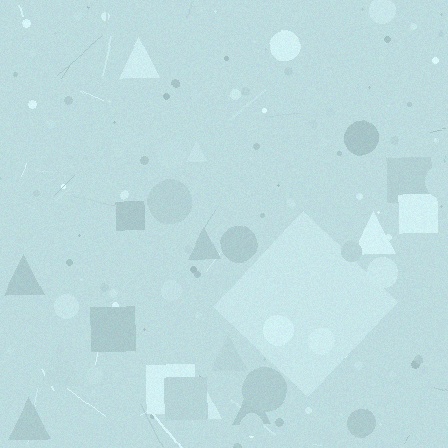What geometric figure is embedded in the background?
A diamond is embedded in the background.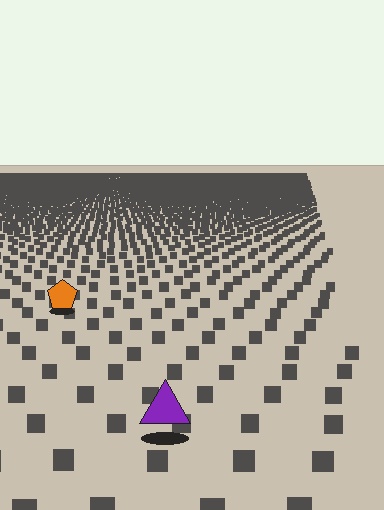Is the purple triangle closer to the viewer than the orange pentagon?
Yes. The purple triangle is closer — you can tell from the texture gradient: the ground texture is coarser near it.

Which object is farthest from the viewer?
The orange pentagon is farthest from the viewer. It appears smaller and the ground texture around it is denser.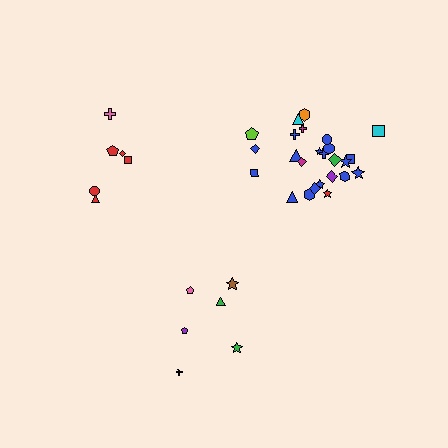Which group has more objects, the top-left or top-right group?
The top-right group.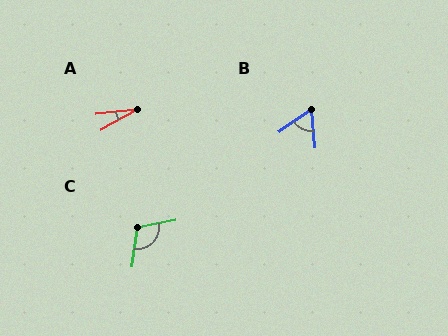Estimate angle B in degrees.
Approximately 61 degrees.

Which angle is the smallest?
A, at approximately 22 degrees.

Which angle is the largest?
C, at approximately 109 degrees.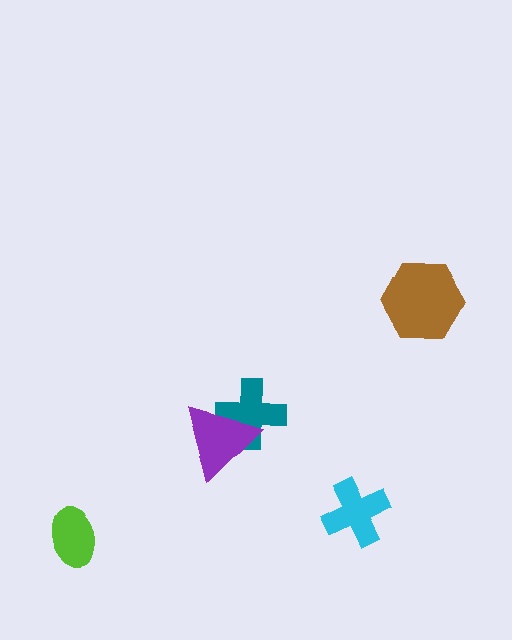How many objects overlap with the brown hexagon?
0 objects overlap with the brown hexagon.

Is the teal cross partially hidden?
Yes, it is partially covered by another shape.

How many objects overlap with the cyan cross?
0 objects overlap with the cyan cross.